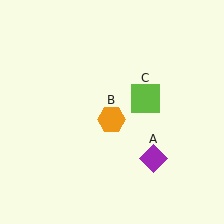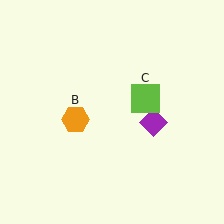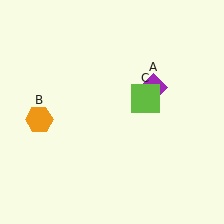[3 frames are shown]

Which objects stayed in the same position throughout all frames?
Lime square (object C) remained stationary.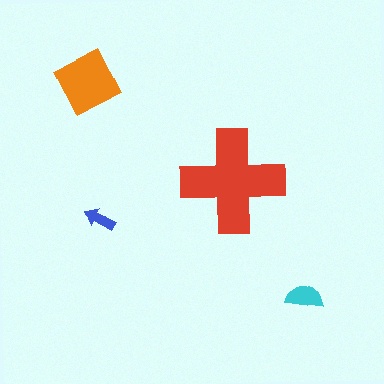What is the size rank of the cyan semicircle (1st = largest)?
3rd.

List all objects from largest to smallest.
The red cross, the orange diamond, the cyan semicircle, the blue arrow.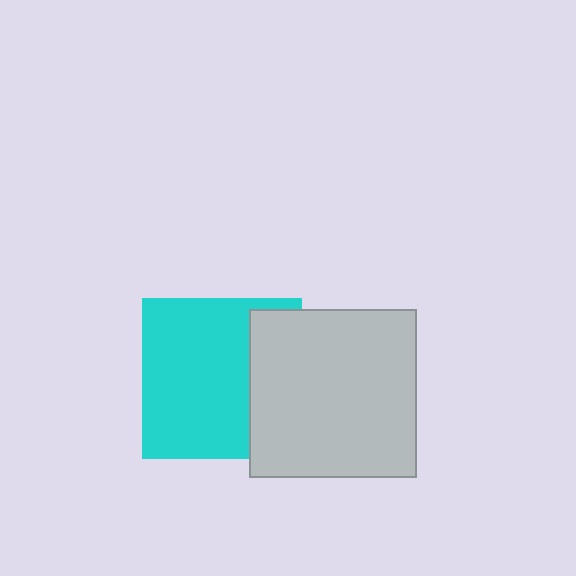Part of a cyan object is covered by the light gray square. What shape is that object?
It is a square.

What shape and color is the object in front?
The object in front is a light gray square.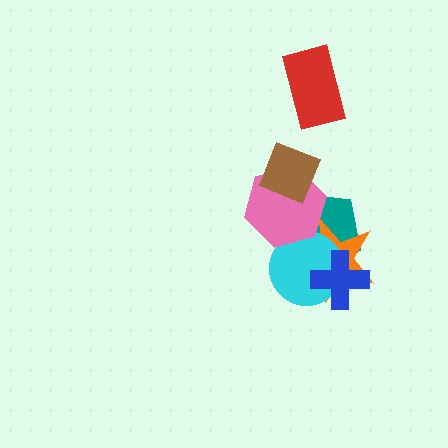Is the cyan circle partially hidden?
Yes, it is partially covered by another shape.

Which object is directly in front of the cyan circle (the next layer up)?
The pink hexagon is directly in front of the cyan circle.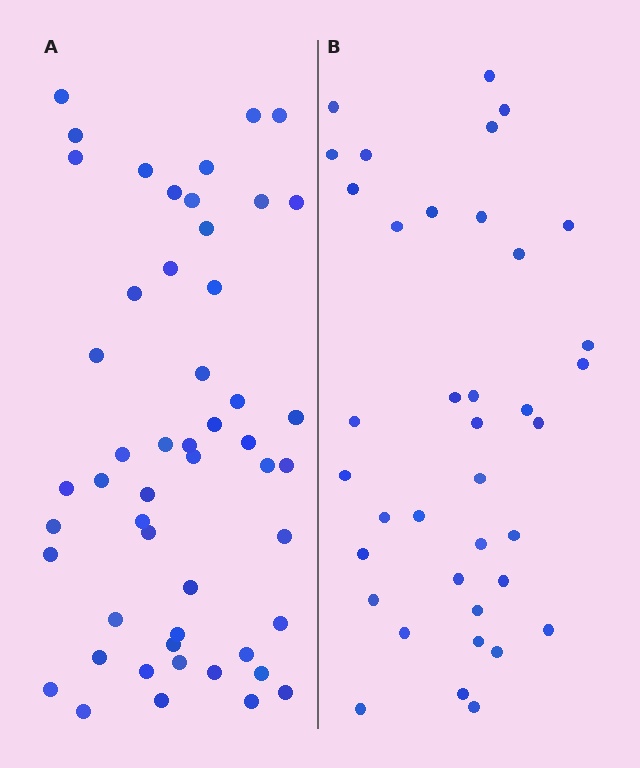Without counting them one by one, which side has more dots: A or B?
Region A (the left region) has more dots.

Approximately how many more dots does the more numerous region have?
Region A has approximately 15 more dots than region B.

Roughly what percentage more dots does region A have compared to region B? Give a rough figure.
About 35% more.